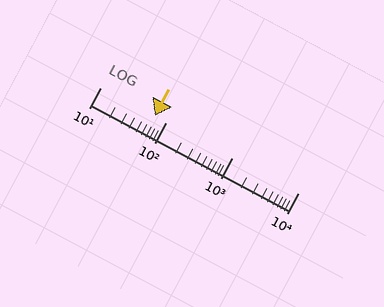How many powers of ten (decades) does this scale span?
The scale spans 3 decades, from 10 to 10000.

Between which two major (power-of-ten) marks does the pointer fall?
The pointer is between 10 and 100.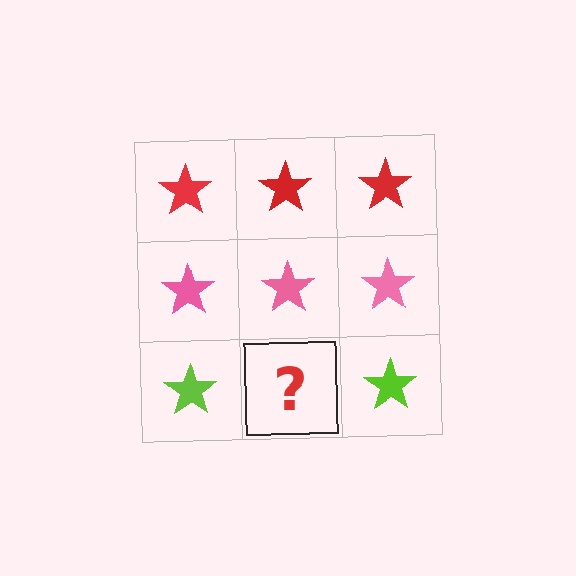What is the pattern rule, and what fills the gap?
The rule is that each row has a consistent color. The gap should be filled with a lime star.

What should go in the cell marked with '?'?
The missing cell should contain a lime star.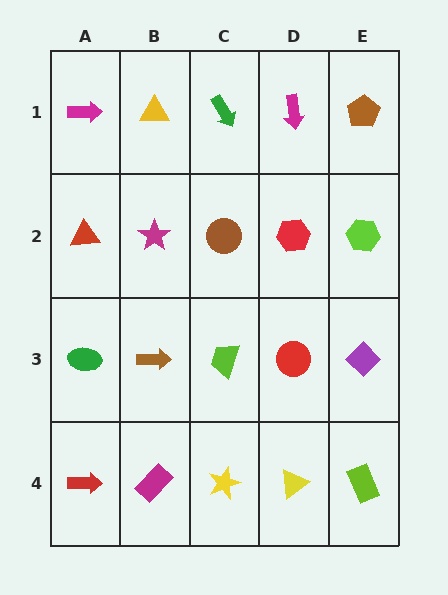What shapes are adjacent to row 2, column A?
A magenta arrow (row 1, column A), a green ellipse (row 3, column A), a magenta star (row 2, column B).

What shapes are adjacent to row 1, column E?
A lime hexagon (row 2, column E), a magenta arrow (row 1, column D).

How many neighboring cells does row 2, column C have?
4.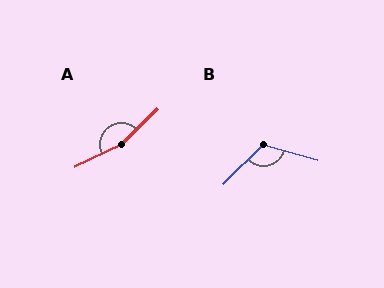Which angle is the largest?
A, at approximately 162 degrees.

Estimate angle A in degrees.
Approximately 162 degrees.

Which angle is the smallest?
B, at approximately 119 degrees.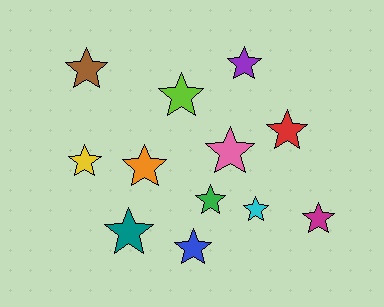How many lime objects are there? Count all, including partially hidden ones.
There is 1 lime object.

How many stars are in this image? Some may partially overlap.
There are 12 stars.